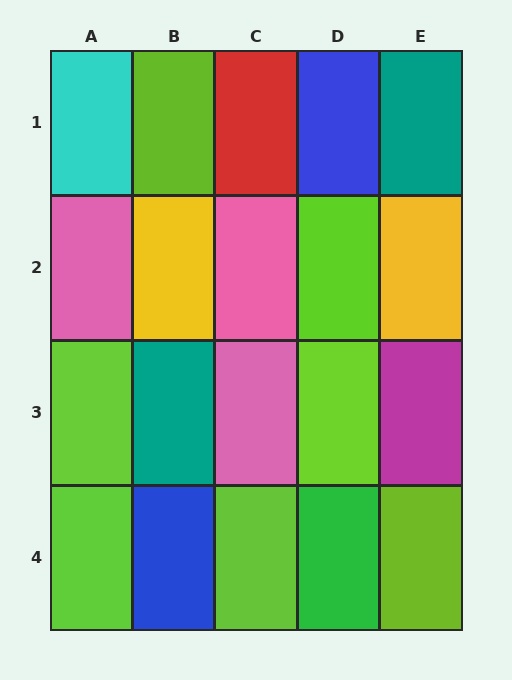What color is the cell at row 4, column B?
Blue.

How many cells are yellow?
2 cells are yellow.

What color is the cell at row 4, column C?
Lime.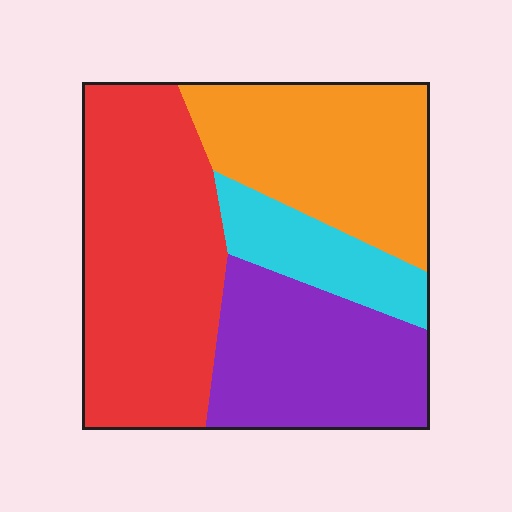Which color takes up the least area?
Cyan, at roughly 10%.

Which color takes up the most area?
Red, at roughly 35%.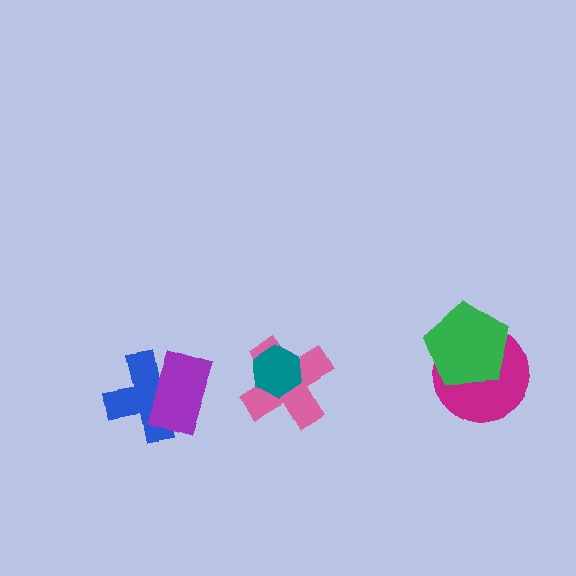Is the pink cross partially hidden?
Yes, it is partially covered by another shape.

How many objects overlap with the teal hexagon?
1 object overlaps with the teal hexagon.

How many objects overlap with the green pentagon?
1 object overlaps with the green pentagon.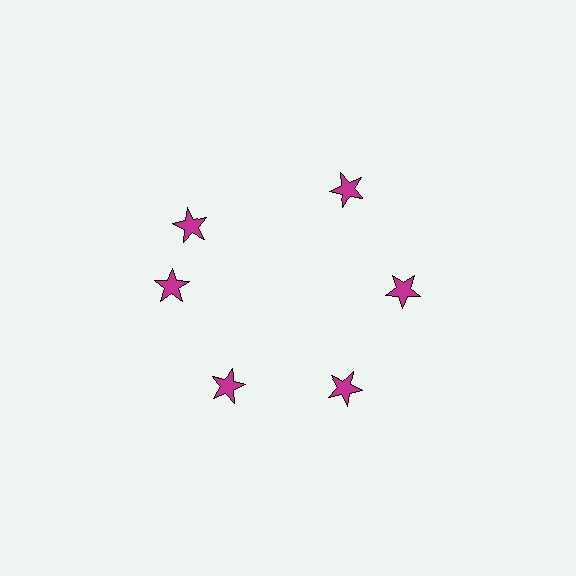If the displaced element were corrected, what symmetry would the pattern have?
It would have 6-fold rotational symmetry — the pattern would map onto itself every 60 degrees.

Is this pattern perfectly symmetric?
No. The 6 magenta stars are arranged in a ring, but one element near the 11 o'clock position is rotated out of alignment along the ring, breaking the 6-fold rotational symmetry.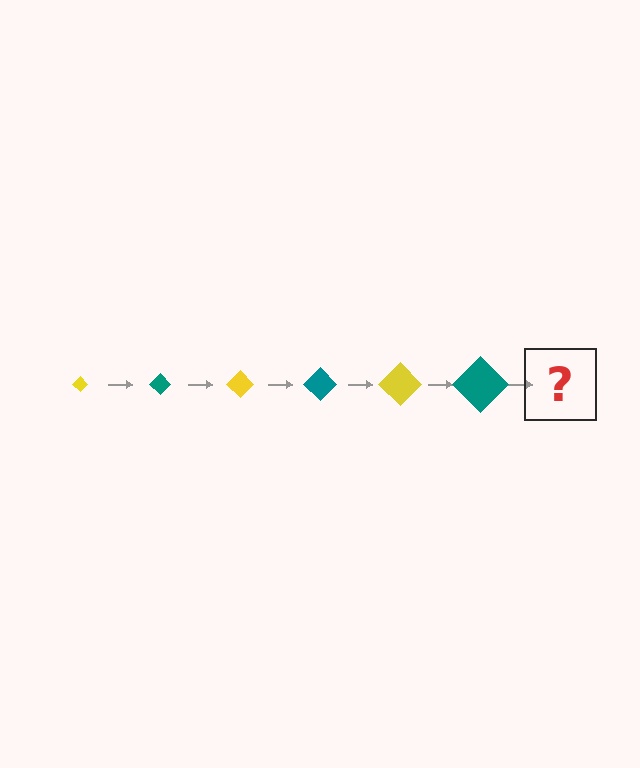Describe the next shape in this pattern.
It should be a yellow diamond, larger than the previous one.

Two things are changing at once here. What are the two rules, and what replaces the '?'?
The two rules are that the diamond grows larger each step and the color cycles through yellow and teal. The '?' should be a yellow diamond, larger than the previous one.